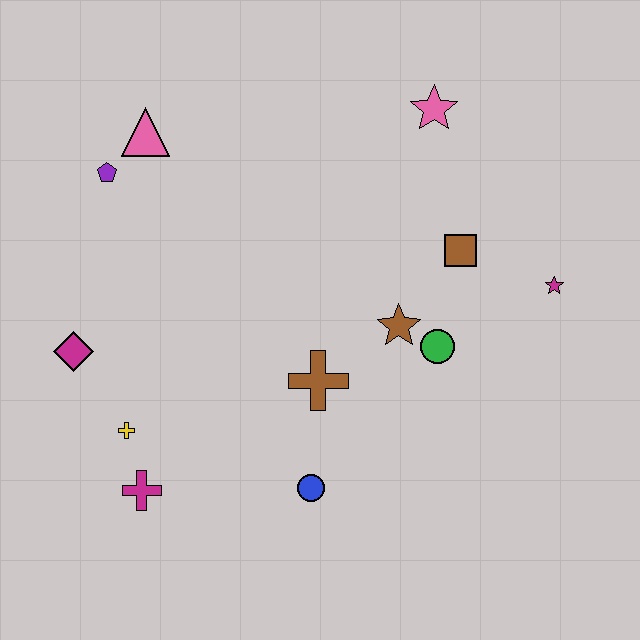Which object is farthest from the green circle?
The purple pentagon is farthest from the green circle.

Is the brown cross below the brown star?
Yes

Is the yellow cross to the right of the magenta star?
No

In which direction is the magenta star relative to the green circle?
The magenta star is to the right of the green circle.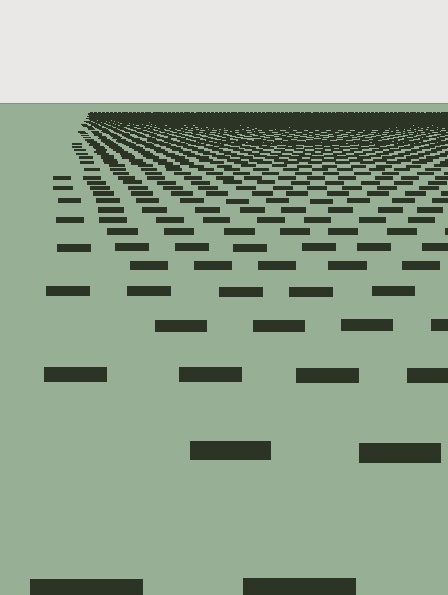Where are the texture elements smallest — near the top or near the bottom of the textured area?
Near the top.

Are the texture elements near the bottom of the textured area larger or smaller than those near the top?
Larger. Near the bottom, elements are closer to the viewer and appear at a bigger on-screen size.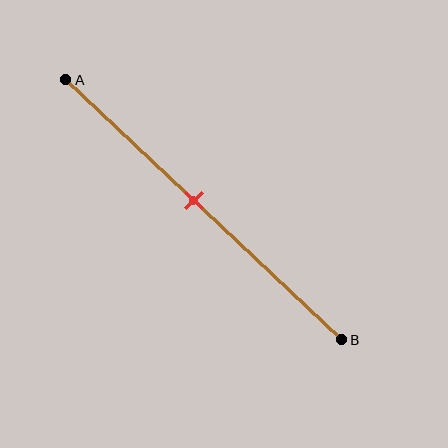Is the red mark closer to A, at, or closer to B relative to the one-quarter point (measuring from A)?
The red mark is closer to point B than the one-quarter point of segment AB.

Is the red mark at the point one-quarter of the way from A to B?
No, the mark is at about 45% from A, not at the 25% one-quarter point.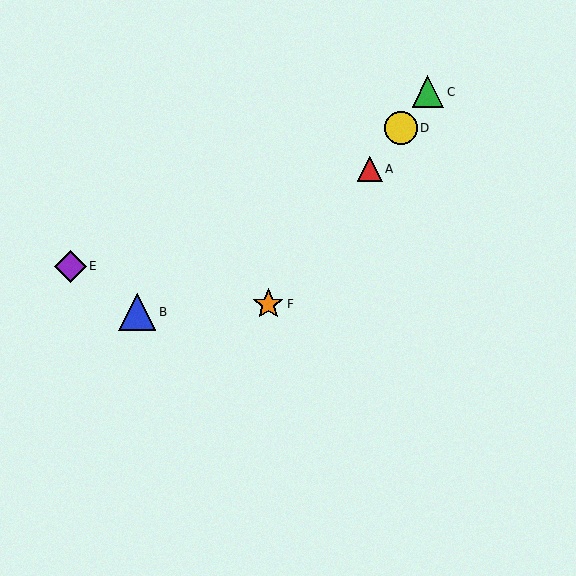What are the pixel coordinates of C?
Object C is at (428, 92).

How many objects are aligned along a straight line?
4 objects (A, C, D, F) are aligned along a straight line.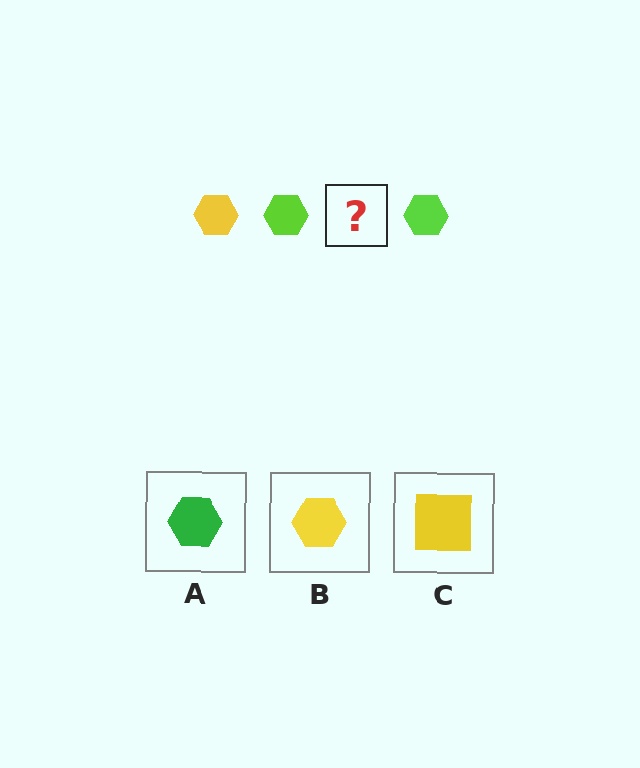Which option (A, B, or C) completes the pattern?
B.